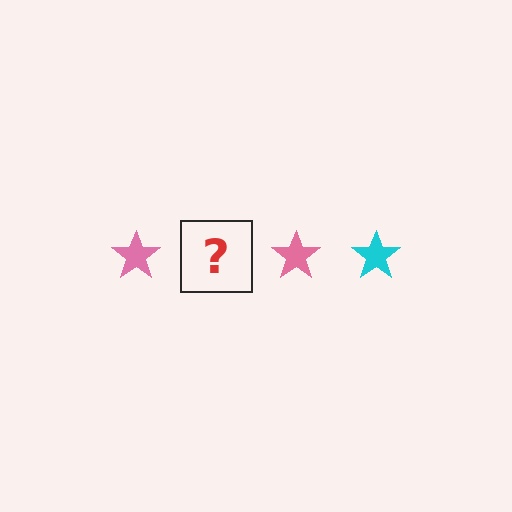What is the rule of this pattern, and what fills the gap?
The rule is that the pattern cycles through pink, cyan stars. The gap should be filled with a cyan star.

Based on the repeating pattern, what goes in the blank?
The blank should be a cyan star.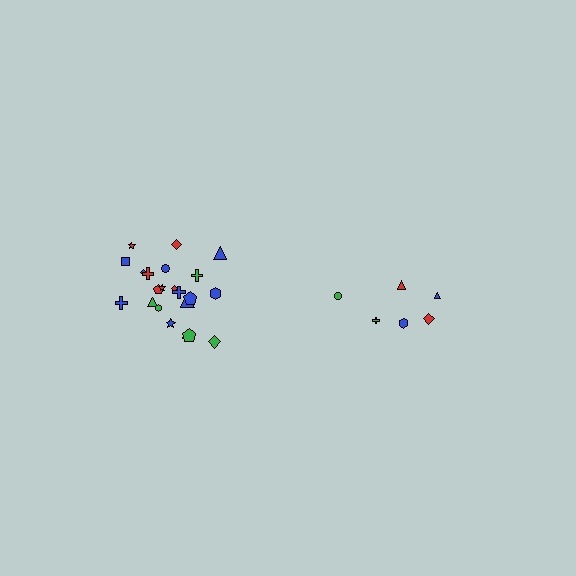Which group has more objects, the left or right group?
The left group.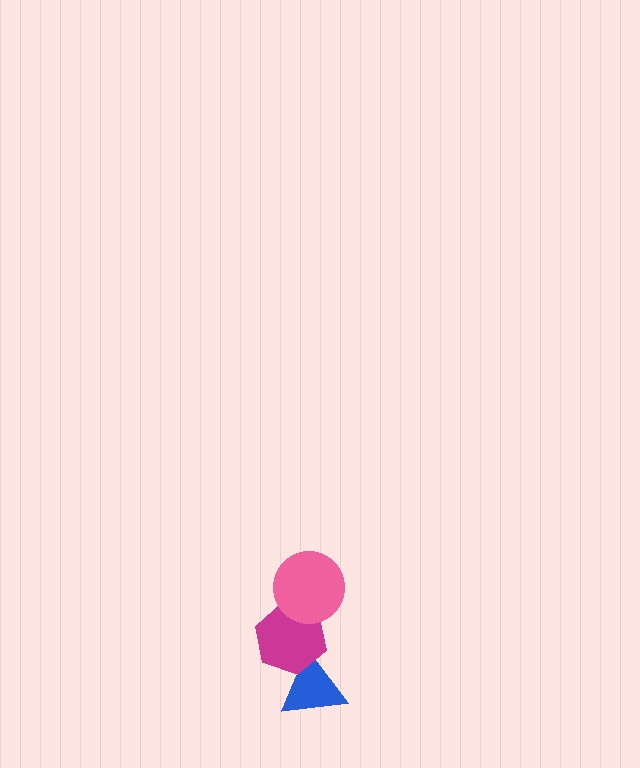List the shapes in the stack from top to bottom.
From top to bottom: the pink circle, the magenta hexagon, the blue triangle.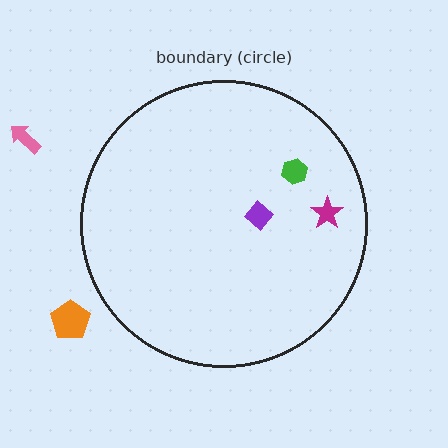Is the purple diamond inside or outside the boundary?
Inside.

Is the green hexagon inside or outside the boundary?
Inside.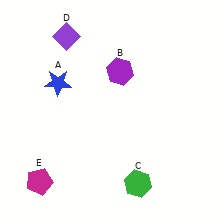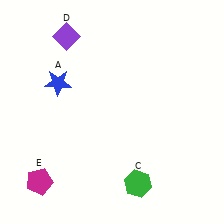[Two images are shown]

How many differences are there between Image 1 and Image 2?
There is 1 difference between the two images.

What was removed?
The purple hexagon (B) was removed in Image 2.